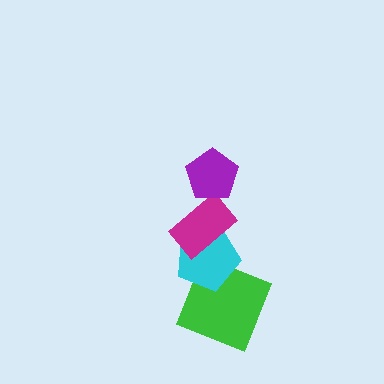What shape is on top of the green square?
The cyan pentagon is on top of the green square.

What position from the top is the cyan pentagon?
The cyan pentagon is 3rd from the top.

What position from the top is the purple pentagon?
The purple pentagon is 1st from the top.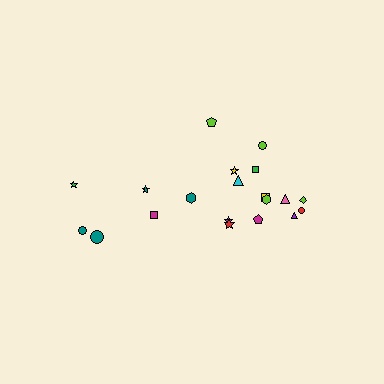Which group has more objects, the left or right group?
The right group.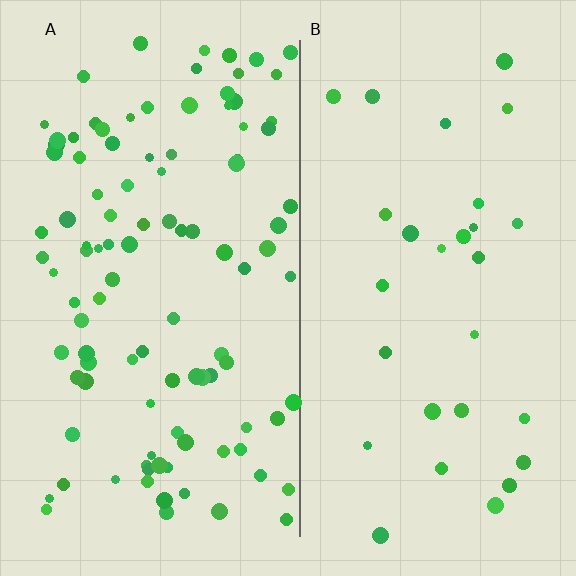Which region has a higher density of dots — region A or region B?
A (the left).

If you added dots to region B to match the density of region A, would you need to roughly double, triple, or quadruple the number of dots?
Approximately quadruple.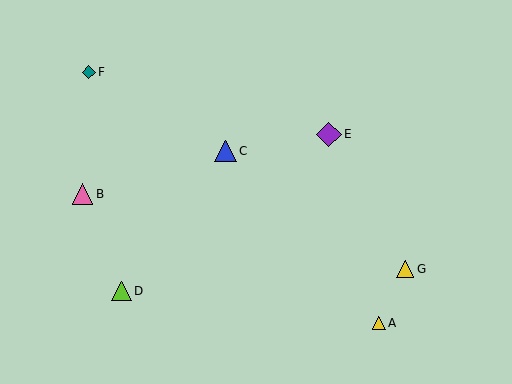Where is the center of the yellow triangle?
The center of the yellow triangle is at (379, 323).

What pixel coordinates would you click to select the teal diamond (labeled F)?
Click at (89, 72) to select the teal diamond F.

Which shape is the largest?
The purple diamond (labeled E) is the largest.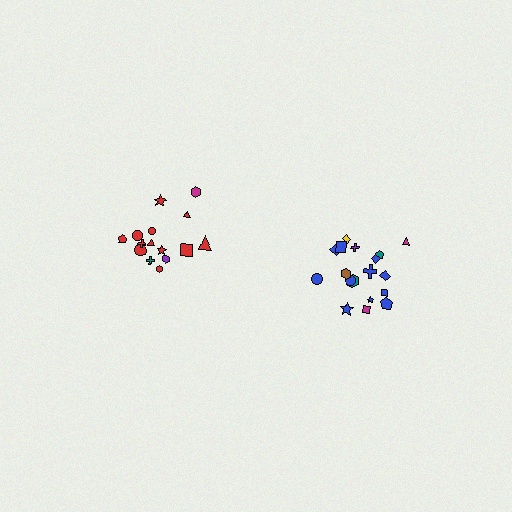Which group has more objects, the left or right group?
The right group.